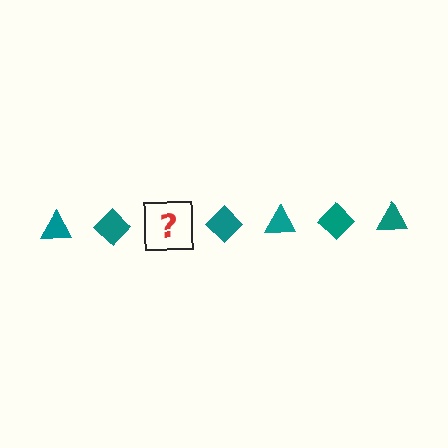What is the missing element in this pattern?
The missing element is a teal triangle.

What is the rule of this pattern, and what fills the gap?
The rule is that the pattern cycles through triangle, diamond shapes in teal. The gap should be filled with a teal triangle.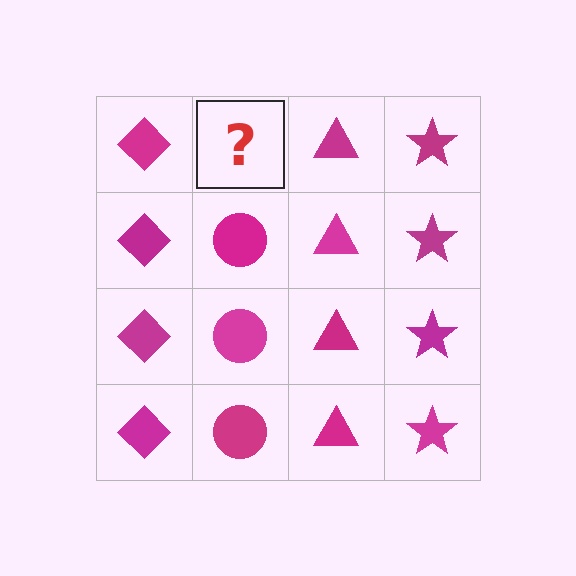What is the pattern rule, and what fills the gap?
The rule is that each column has a consistent shape. The gap should be filled with a magenta circle.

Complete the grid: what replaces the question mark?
The question mark should be replaced with a magenta circle.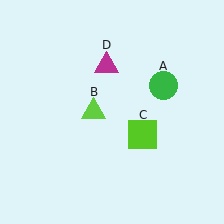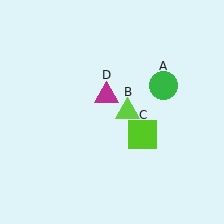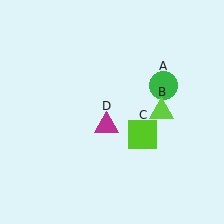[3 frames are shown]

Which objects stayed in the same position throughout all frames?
Green circle (object A) and lime square (object C) remained stationary.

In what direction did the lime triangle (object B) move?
The lime triangle (object B) moved right.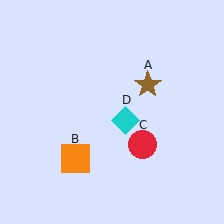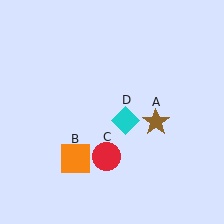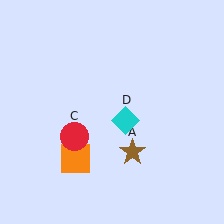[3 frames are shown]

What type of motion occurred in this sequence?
The brown star (object A), red circle (object C) rotated clockwise around the center of the scene.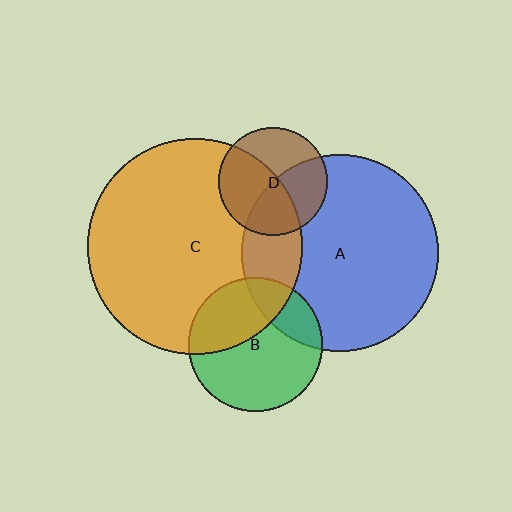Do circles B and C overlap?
Yes.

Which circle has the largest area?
Circle C (orange).